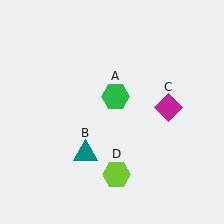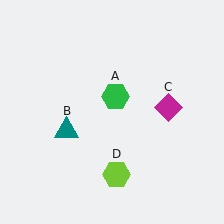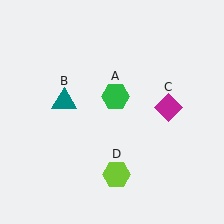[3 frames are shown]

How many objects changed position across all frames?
1 object changed position: teal triangle (object B).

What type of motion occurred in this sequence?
The teal triangle (object B) rotated clockwise around the center of the scene.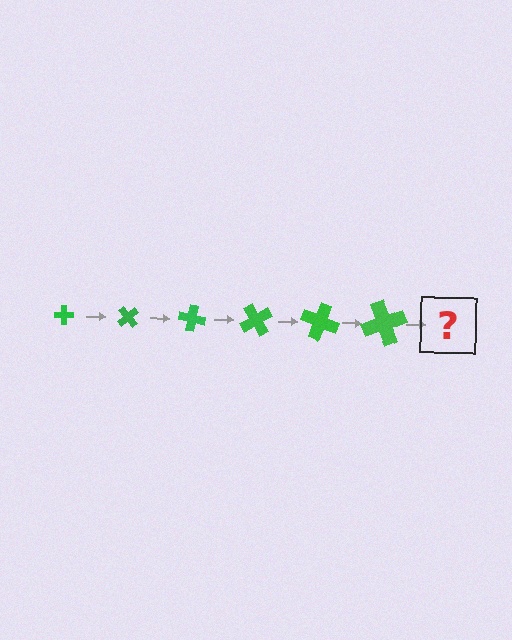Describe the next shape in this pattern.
It should be a cross, larger than the previous one and rotated 300 degrees from the start.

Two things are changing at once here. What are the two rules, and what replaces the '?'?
The two rules are that the cross grows larger each step and it rotates 50 degrees each step. The '?' should be a cross, larger than the previous one and rotated 300 degrees from the start.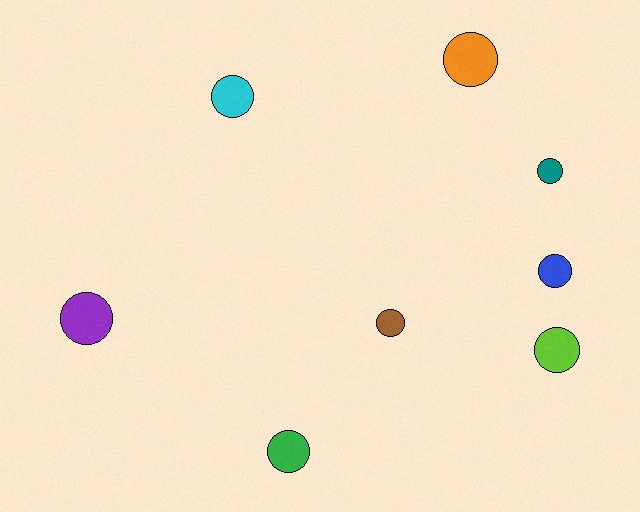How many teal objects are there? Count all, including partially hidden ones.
There is 1 teal object.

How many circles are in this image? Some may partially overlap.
There are 8 circles.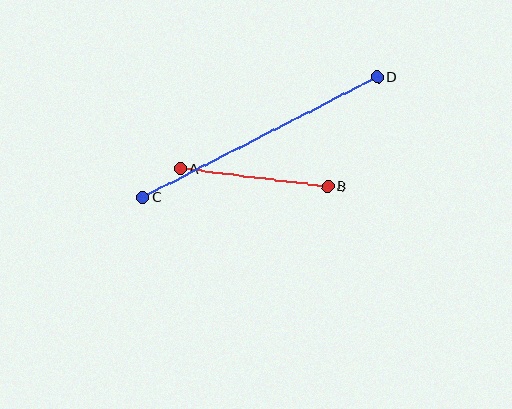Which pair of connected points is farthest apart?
Points C and D are farthest apart.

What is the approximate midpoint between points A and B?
The midpoint is at approximately (254, 177) pixels.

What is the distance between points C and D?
The distance is approximately 264 pixels.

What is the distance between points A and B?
The distance is approximately 149 pixels.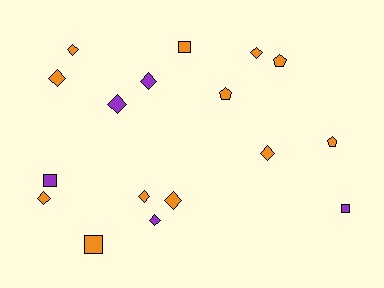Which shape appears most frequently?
Diamond, with 10 objects.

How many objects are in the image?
There are 17 objects.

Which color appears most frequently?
Orange, with 12 objects.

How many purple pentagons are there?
There are no purple pentagons.